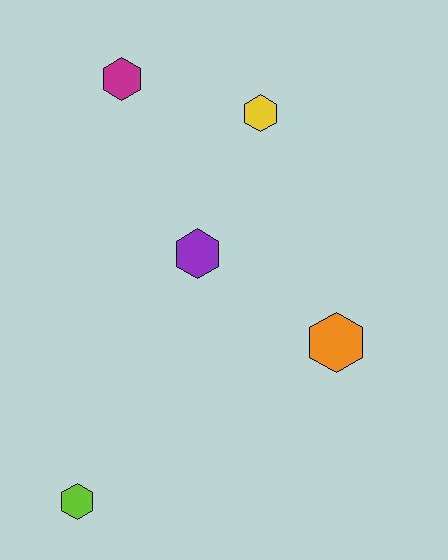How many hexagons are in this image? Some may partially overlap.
There are 5 hexagons.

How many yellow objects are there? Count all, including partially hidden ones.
There is 1 yellow object.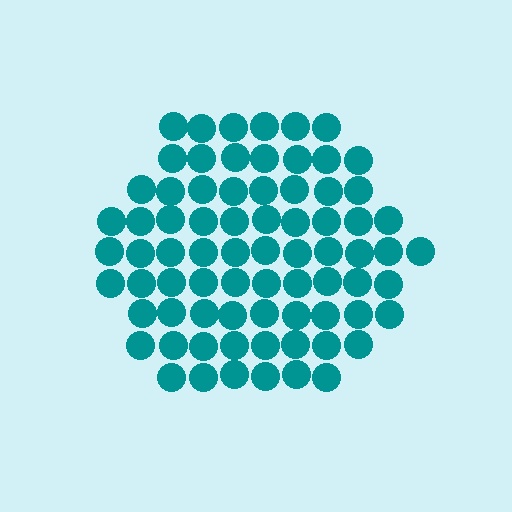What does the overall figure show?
The overall figure shows a hexagon.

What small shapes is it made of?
It is made of small circles.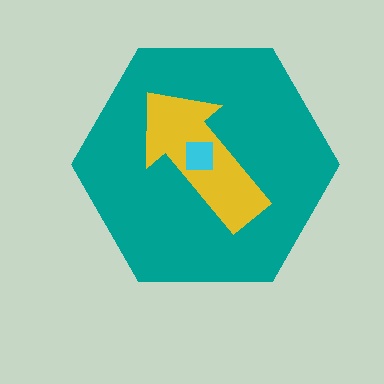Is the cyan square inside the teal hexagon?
Yes.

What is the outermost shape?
The teal hexagon.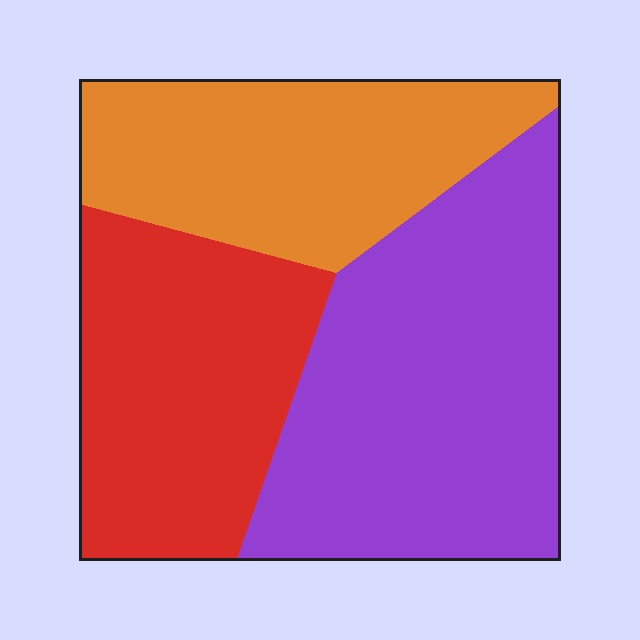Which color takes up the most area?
Purple, at roughly 40%.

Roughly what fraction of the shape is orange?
Orange takes up about one quarter (1/4) of the shape.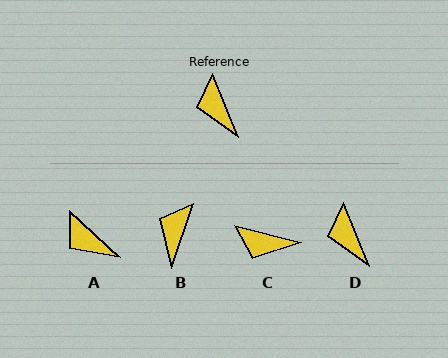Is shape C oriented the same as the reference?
No, it is off by about 53 degrees.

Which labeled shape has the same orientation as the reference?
D.